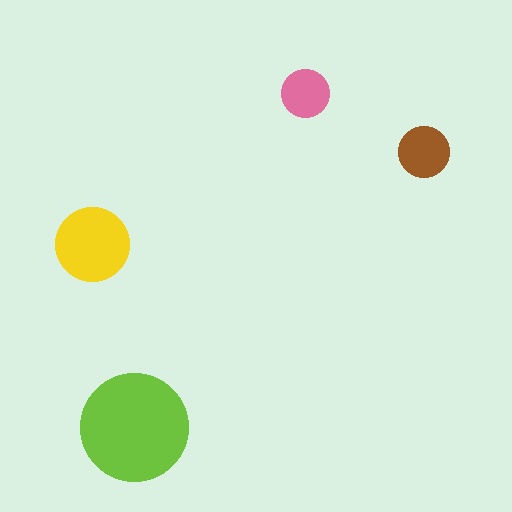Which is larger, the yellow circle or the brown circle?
The yellow one.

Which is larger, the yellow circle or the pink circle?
The yellow one.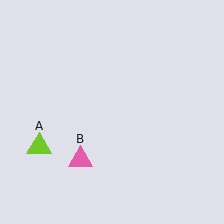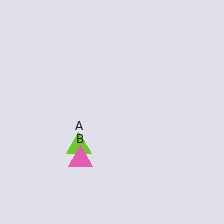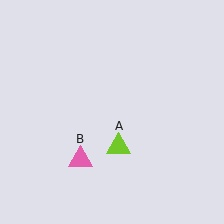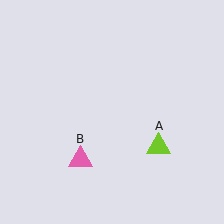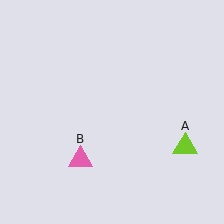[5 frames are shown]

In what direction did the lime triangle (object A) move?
The lime triangle (object A) moved right.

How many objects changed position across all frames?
1 object changed position: lime triangle (object A).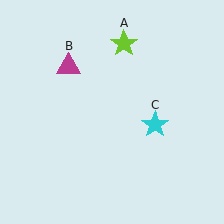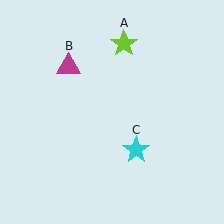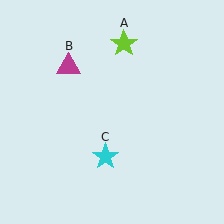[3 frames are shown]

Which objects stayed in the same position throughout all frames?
Lime star (object A) and magenta triangle (object B) remained stationary.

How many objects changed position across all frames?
1 object changed position: cyan star (object C).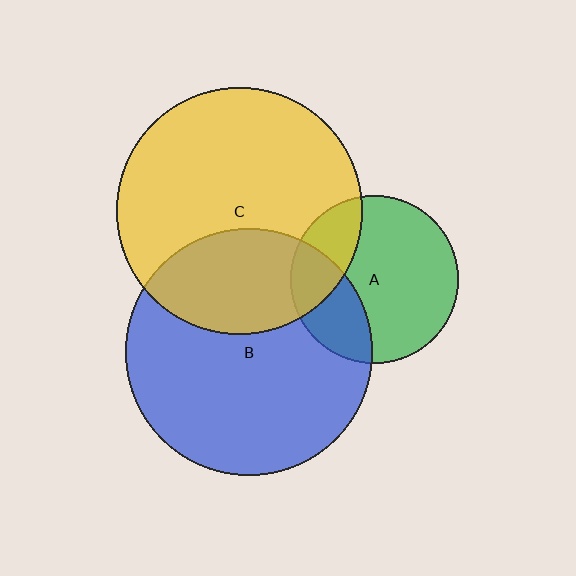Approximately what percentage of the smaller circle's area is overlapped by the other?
Approximately 25%.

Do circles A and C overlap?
Yes.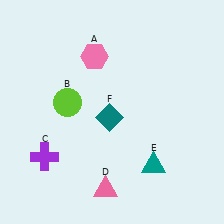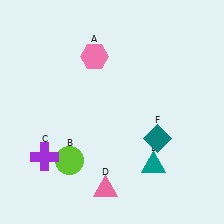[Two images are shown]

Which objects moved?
The objects that moved are: the lime circle (B), the teal diamond (F).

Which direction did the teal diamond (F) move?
The teal diamond (F) moved right.